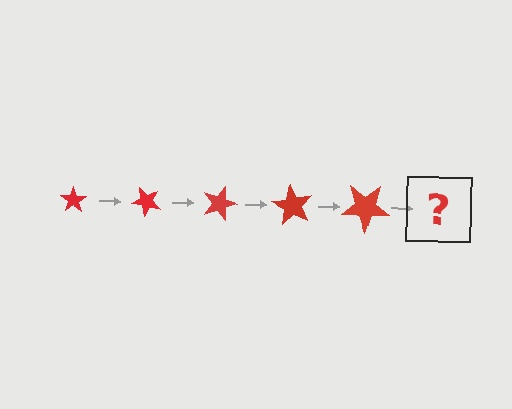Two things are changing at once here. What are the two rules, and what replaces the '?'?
The two rules are that the star grows larger each step and it rotates 45 degrees each step. The '?' should be a star, larger than the previous one and rotated 225 degrees from the start.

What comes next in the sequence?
The next element should be a star, larger than the previous one and rotated 225 degrees from the start.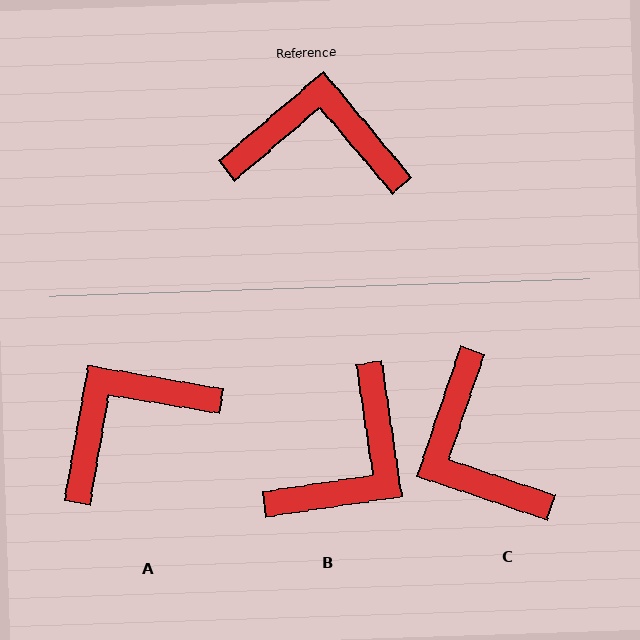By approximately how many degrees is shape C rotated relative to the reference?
Approximately 121 degrees counter-clockwise.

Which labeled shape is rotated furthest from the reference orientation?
B, about 122 degrees away.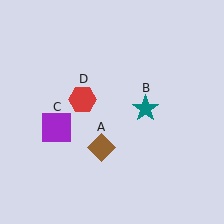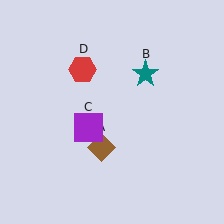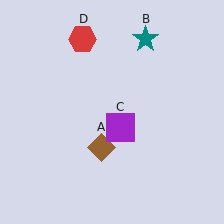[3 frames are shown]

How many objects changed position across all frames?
3 objects changed position: teal star (object B), purple square (object C), red hexagon (object D).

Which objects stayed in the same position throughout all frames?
Brown diamond (object A) remained stationary.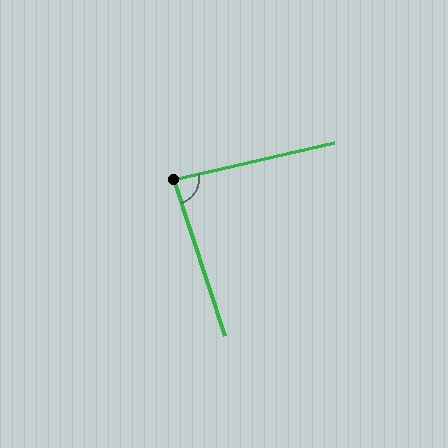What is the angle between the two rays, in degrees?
Approximately 85 degrees.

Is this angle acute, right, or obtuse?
It is acute.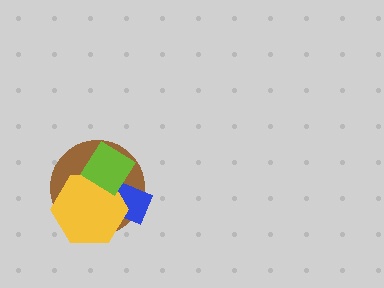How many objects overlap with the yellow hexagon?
3 objects overlap with the yellow hexagon.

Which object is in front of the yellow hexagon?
The lime diamond is in front of the yellow hexagon.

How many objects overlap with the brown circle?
3 objects overlap with the brown circle.